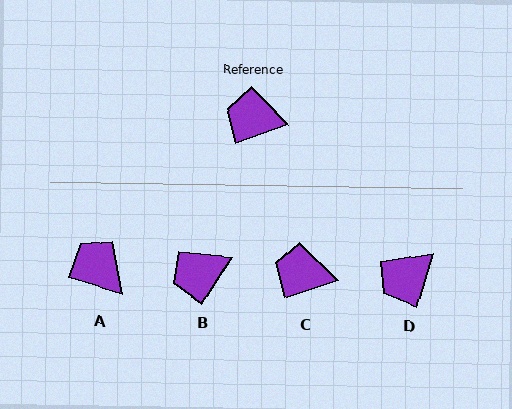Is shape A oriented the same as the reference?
No, it is off by about 35 degrees.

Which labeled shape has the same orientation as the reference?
C.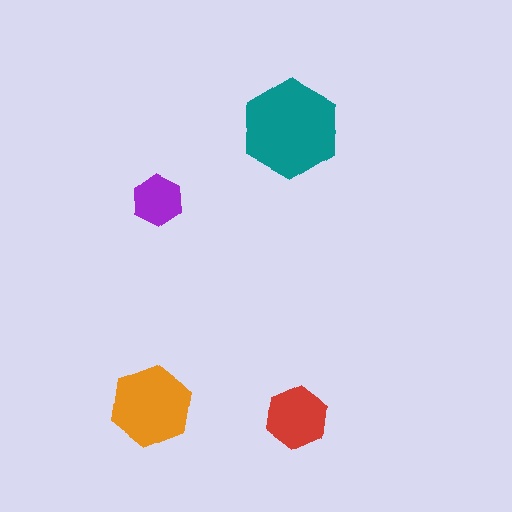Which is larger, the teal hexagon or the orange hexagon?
The teal one.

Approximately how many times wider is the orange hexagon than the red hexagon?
About 1.5 times wider.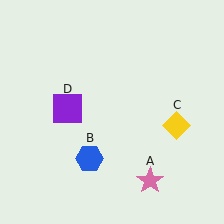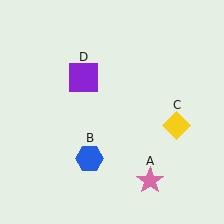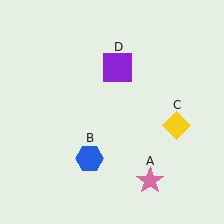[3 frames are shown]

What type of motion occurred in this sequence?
The purple square (object D) rotated clockwise around the center of the scene.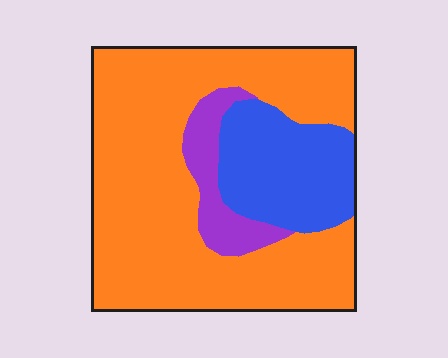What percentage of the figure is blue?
Blue covers about 20% of the figure.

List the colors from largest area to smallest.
From largest to smallest: orange, blue, purple.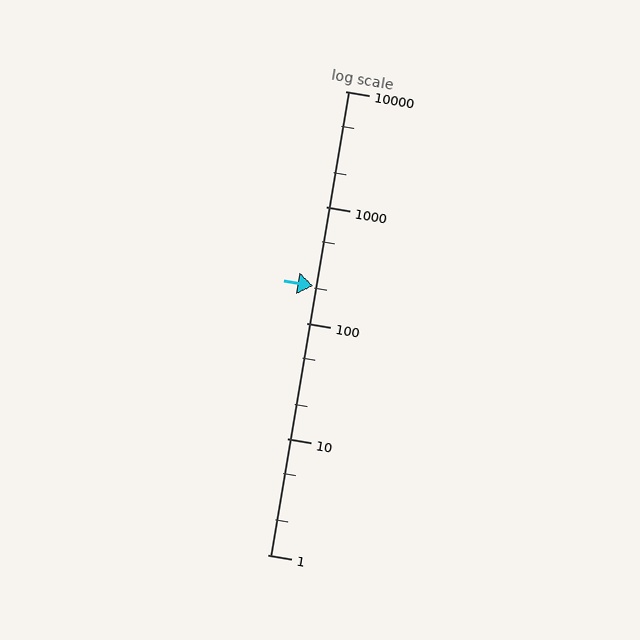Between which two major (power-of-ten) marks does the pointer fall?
The pointer is between 100 and 1000.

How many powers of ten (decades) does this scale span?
The scale spans 4 decades, from 1 to 10000.